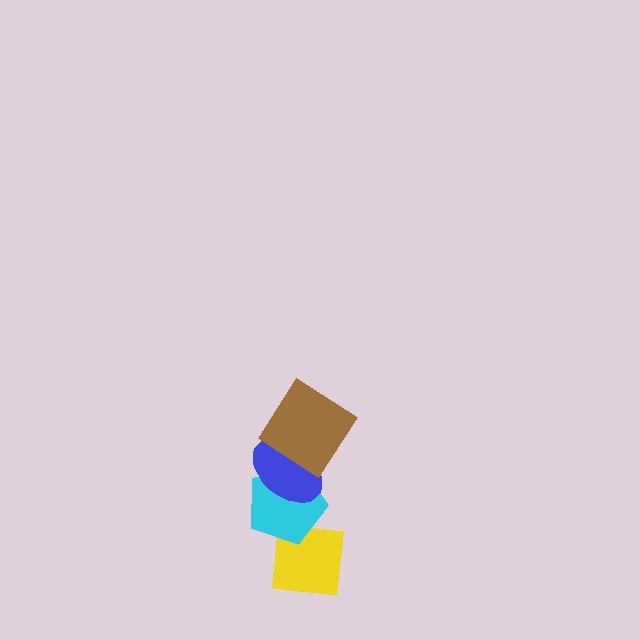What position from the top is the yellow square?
The yellow square is 4th from the top.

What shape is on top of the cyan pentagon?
The blue ellipse is on top of the cyan pentagon.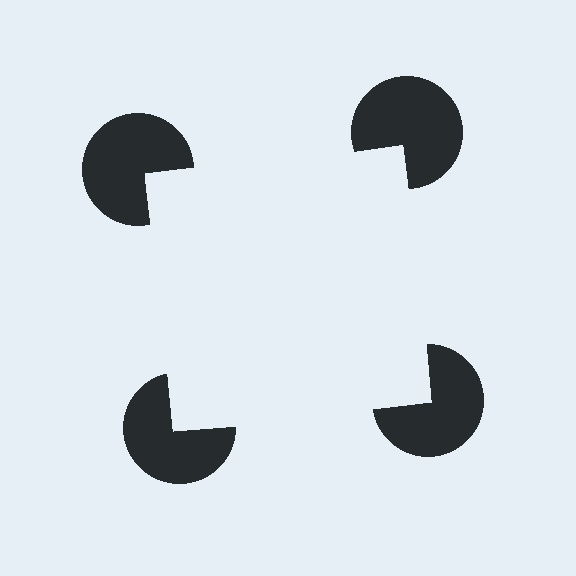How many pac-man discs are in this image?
There are 4 — one at each vertex of the illusory square.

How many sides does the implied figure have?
4 sides.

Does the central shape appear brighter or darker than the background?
It typically appears slightly brighter than the background, even though no actual brightness change is drawn.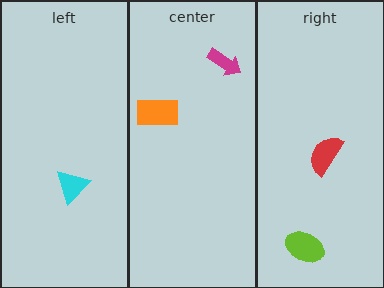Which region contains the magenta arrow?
The center region.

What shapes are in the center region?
The magenta arrow, the orange rectangle.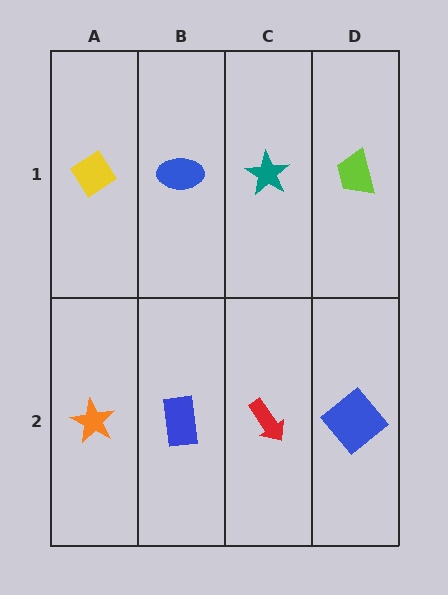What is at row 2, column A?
An orange star.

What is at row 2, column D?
A blue diamond.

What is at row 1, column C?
A teal star.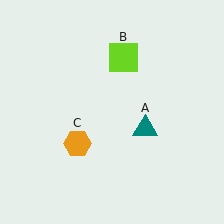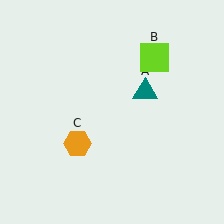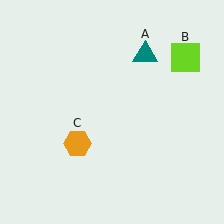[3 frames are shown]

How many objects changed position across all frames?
2 objects changed position: teal triangle (object A), lime square (object B).